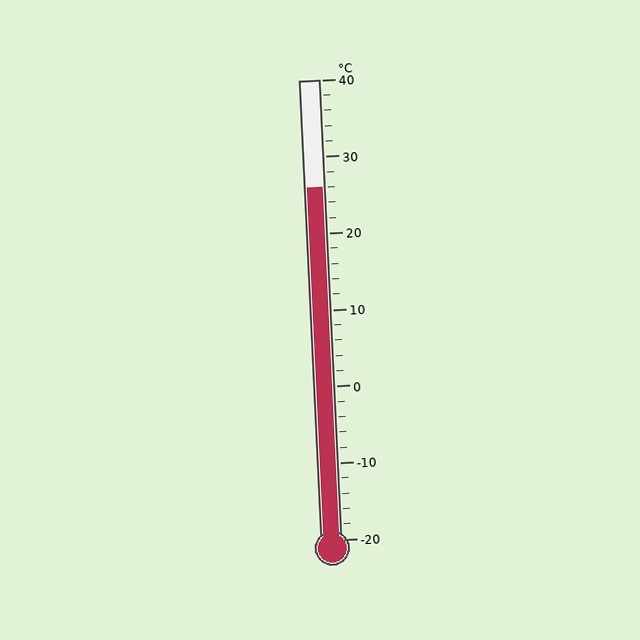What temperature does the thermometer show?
The thermometer shows approximately 26°C.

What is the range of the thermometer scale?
The thermometer scale ranges from -20°C to 40°C.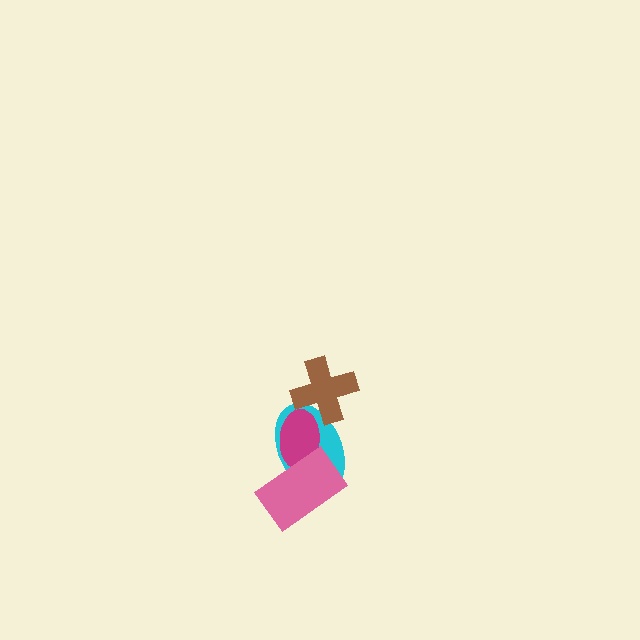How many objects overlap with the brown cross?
2 objects overlap with the brown cross.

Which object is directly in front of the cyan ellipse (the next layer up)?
The magenta ellipse is directly in front of the cyan ellipse.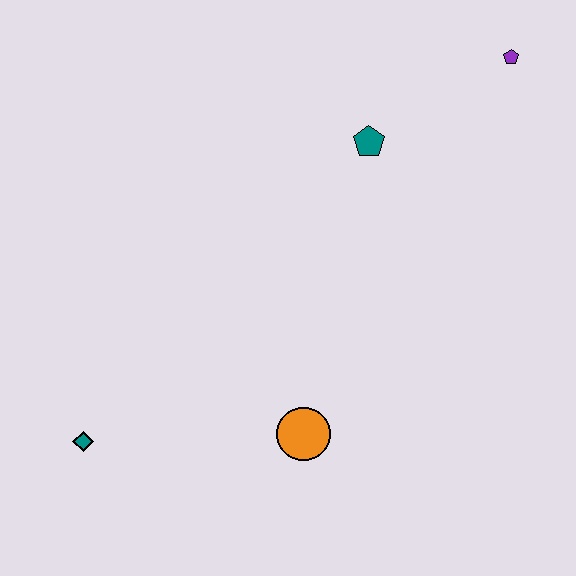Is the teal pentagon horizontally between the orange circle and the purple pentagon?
Yes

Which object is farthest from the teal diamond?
The purple pentagon is farthest from the teal diamond.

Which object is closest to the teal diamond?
The orange circle is closest to the teal diamond.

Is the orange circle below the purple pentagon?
Yes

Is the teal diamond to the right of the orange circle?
No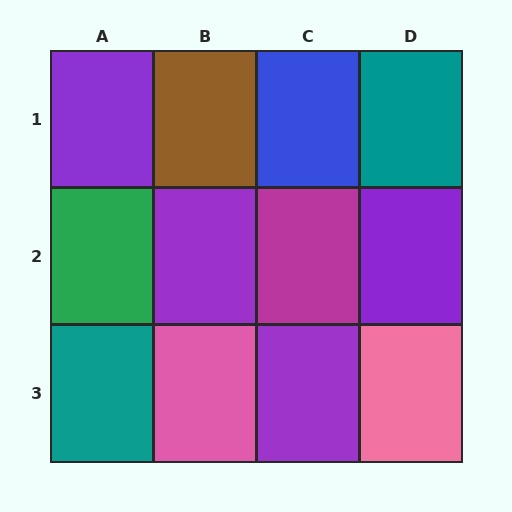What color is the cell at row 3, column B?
Pink.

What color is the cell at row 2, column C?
Magenta.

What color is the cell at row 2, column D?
Purple.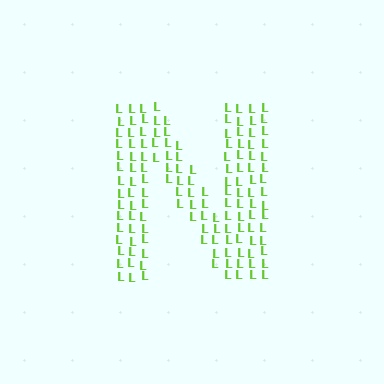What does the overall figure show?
The overall figure shows the letter N.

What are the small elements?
The small elements are letter L's.